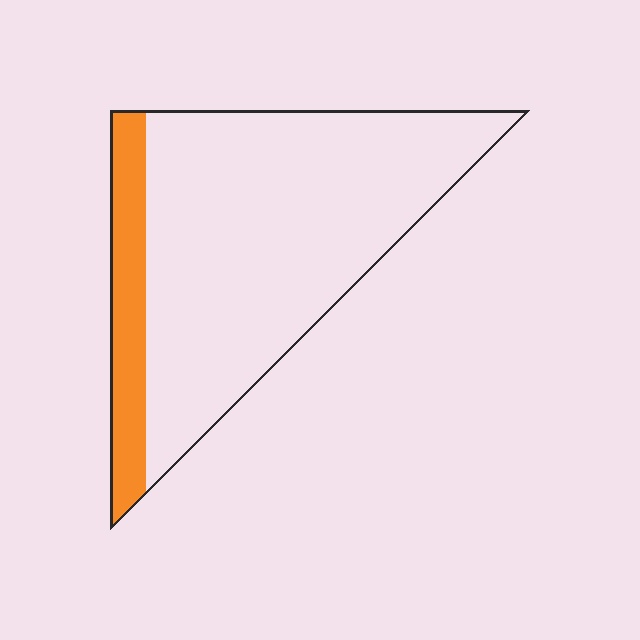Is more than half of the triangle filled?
No.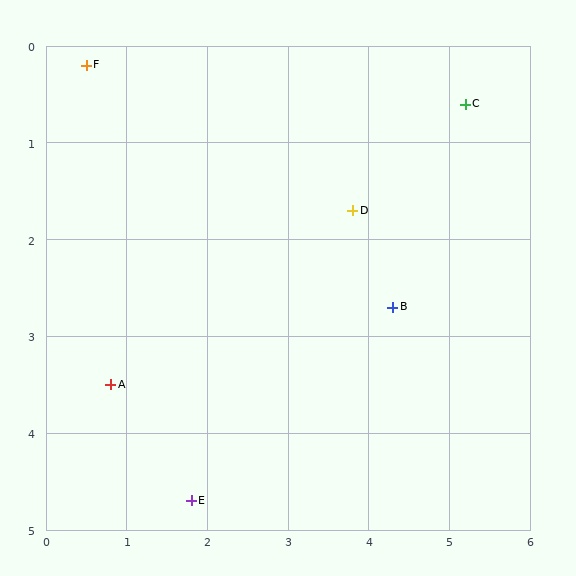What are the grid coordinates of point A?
Point A is at approximately (0.8, 3.5).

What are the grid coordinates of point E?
Point E is at approximately (1.8, 4.7).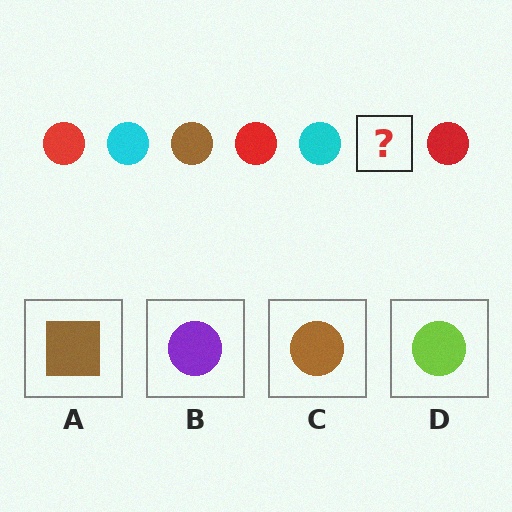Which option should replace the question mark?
Option C.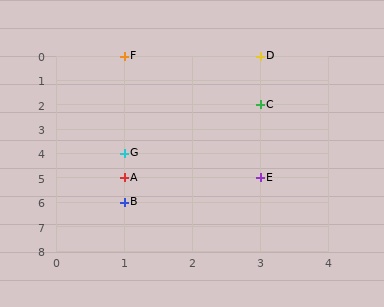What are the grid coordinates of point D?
Point D is at grid coordinates (3, 0).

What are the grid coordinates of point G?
Point G is at grid coordinates (1, 4).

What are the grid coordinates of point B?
Point B is at grid coordinates (1, 6).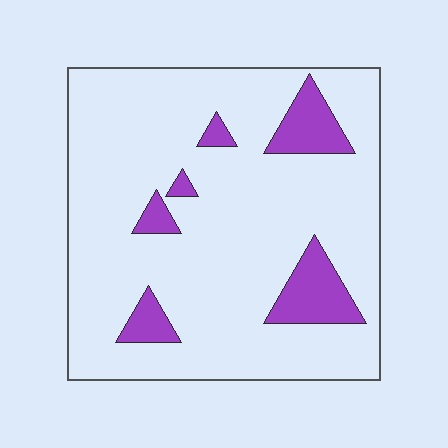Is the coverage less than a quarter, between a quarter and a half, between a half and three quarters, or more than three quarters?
Less than a quarter.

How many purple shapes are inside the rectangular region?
6.